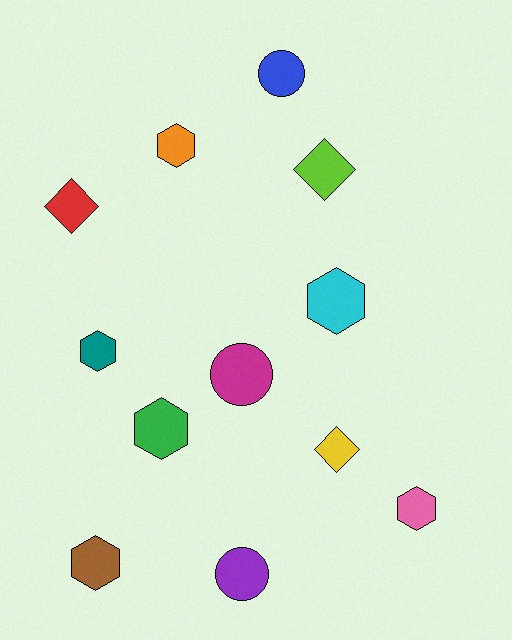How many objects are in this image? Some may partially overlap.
There are 12 objects.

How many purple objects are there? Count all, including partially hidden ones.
There is 1 purple object.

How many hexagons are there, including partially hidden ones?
There are 6 hexagons.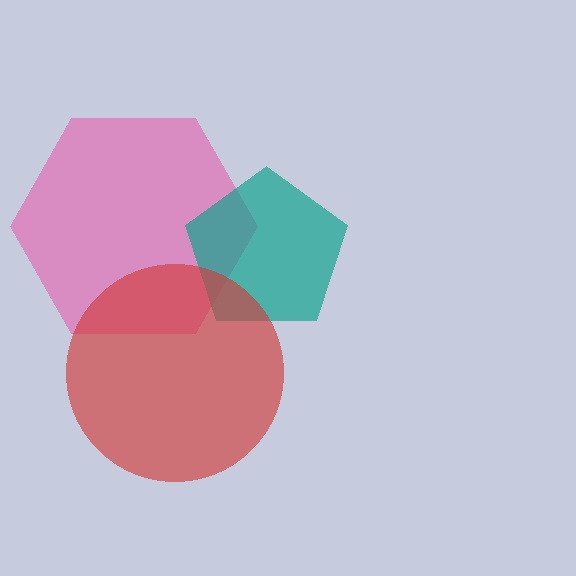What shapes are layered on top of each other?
The layered shapes are: a pink hexagon, a teal pentagon, a red circle.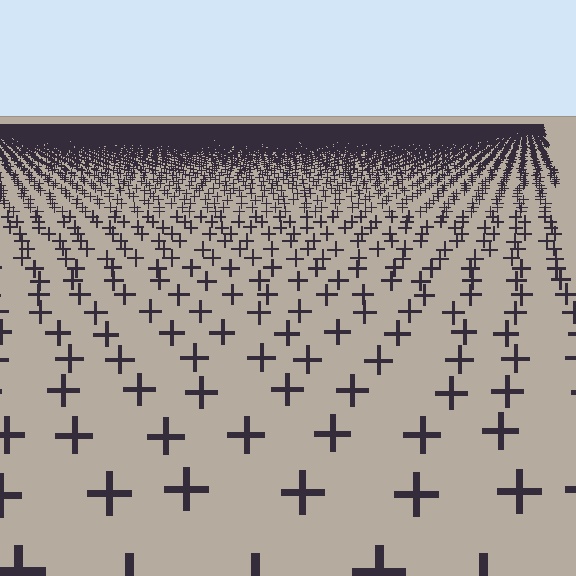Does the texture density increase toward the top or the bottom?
Density increases toward the top.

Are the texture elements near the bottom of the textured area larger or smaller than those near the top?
Larger. Near the bottom, elements are closer to the viewer and appear at a bigger on-screen size.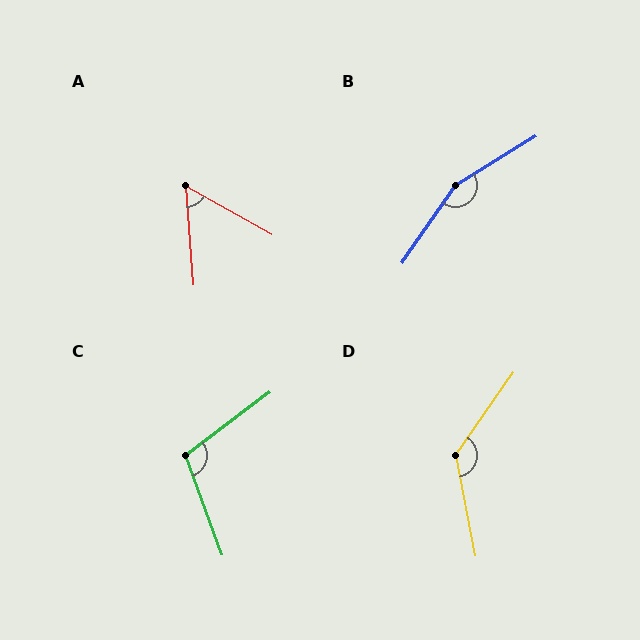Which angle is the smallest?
A, at approximately 56 degrees.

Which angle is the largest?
B, at approximately 156 degrees.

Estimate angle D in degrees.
Approximately 134 degrees.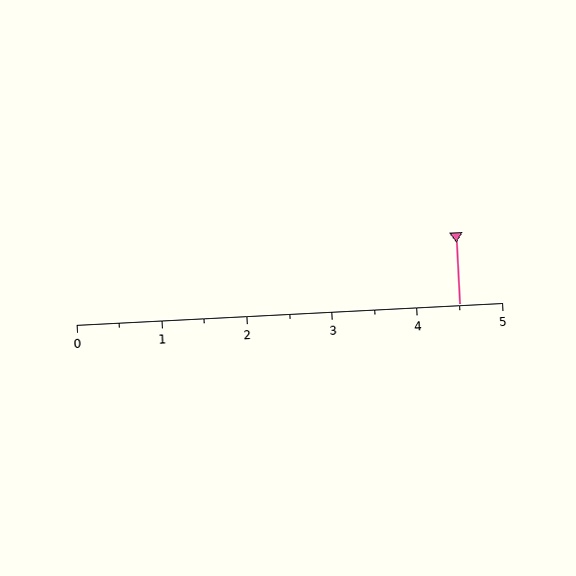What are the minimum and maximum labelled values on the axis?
The axis runs from 0 to 5.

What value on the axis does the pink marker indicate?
The marker indicates approximately 4.5.